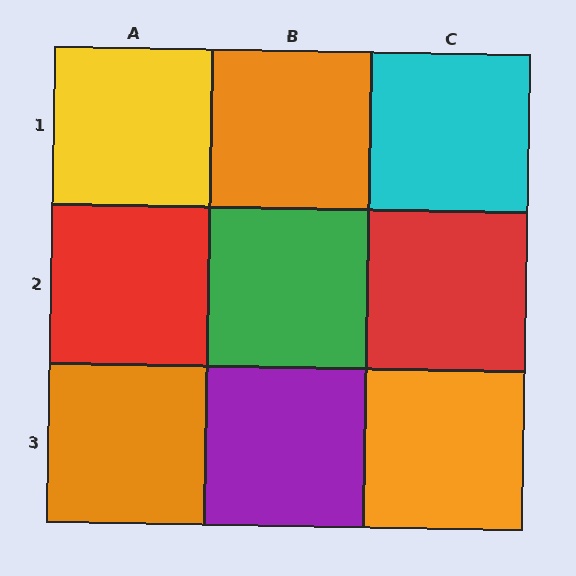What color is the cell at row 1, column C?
Cyan.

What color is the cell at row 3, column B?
Purple.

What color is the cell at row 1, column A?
Yellow.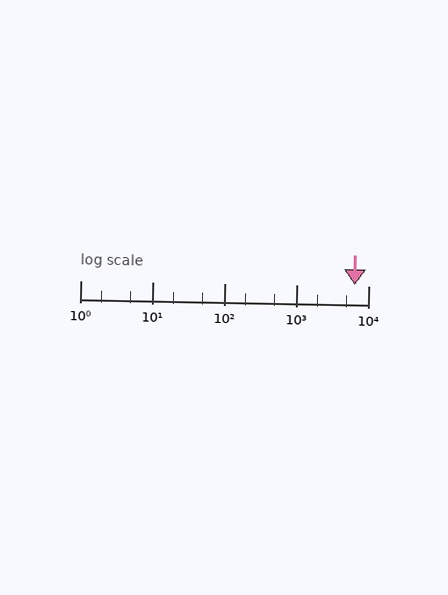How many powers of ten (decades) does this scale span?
The scale spans 4 decades, from 1 to 10000.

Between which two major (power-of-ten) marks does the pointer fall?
The pointer is between 1000 and 10000.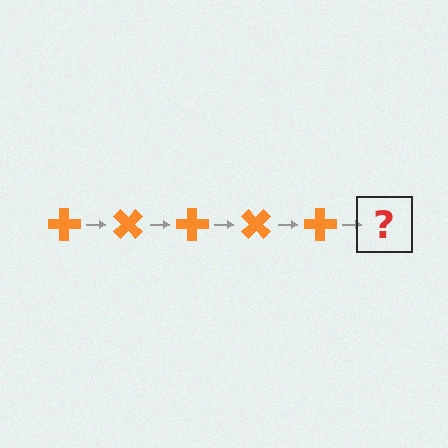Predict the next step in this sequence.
The next step is an orange cross rotated 225 degrees.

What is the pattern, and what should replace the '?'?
The pattern is that the cross rotates 45 degrees each step. The '?' should be an orange cross rotated 225 degrees.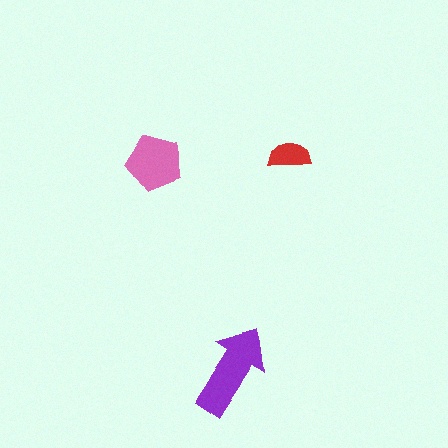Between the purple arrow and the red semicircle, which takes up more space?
The purple arrow.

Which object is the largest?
The purple arrow.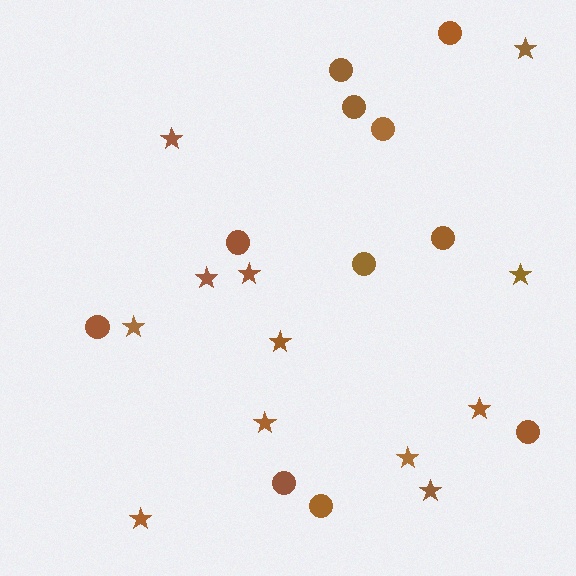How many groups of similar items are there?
There are 2 groups: one group of stars (12) and one group of circles (11).